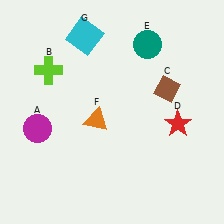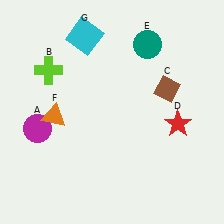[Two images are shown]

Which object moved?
The orange triangle (F) moved left.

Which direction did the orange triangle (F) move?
The orange triangle (F) moved left.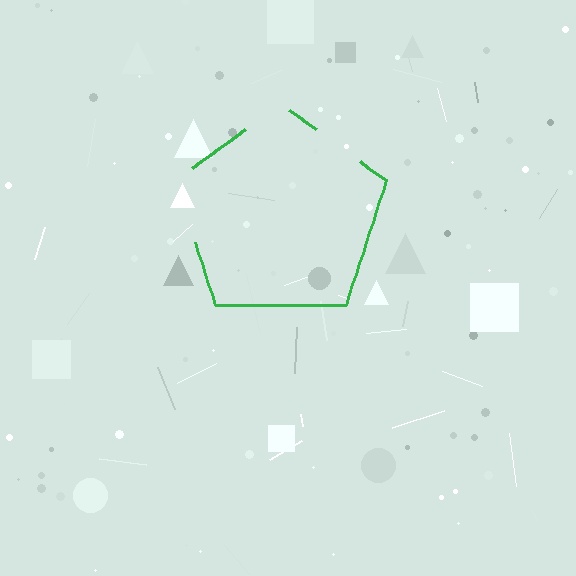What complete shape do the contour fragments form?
The contour fragments form a pentagon.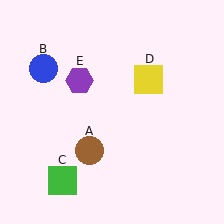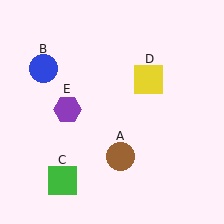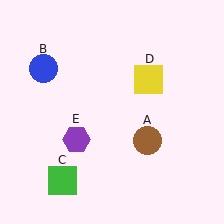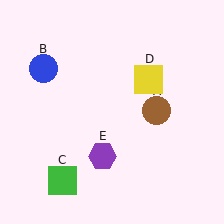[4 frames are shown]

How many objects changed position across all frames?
2 objects changed position: brown circle (object A), purple hexagon (object E).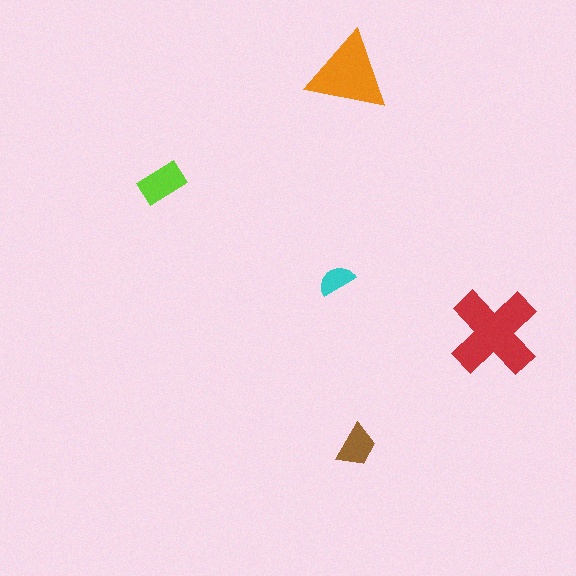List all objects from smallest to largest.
The cyan semicircle, the brown trapezoid, the lime rectangle, the orange triangle, the red cross.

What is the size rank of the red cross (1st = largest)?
1st.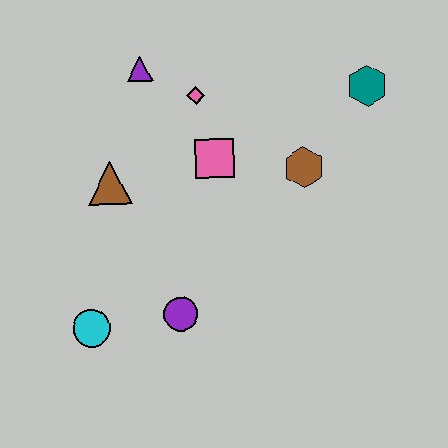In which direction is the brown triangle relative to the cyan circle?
The brown triangle is above the cyan circle.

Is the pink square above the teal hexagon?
No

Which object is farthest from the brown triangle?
The teal hexagon is farthest from the brown triangle.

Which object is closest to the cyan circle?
The purple circle is closest to the cyan circle.